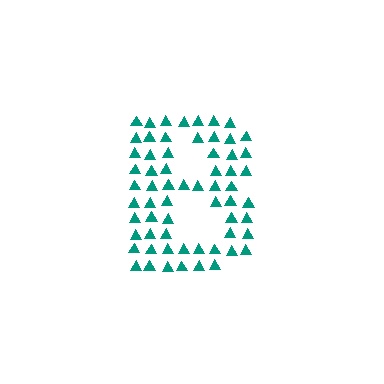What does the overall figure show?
The overall figure shows the letter B.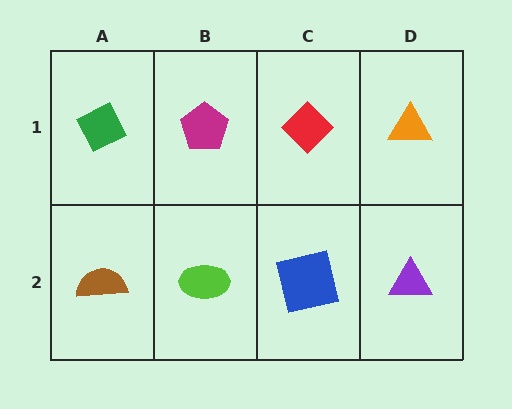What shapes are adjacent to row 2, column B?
A magenta pentagon (row 1, column B), a brown semicircle (row 2, column A), a blue square (row 2, column C).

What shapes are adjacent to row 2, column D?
An orange triangle (row 1, column D), a blue square (row 2, column C).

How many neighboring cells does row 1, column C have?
3.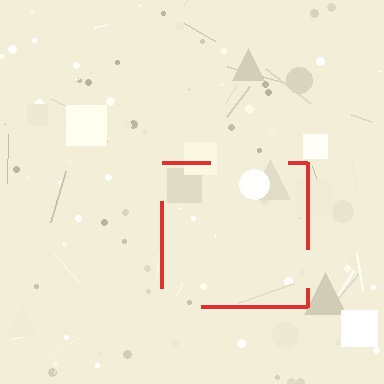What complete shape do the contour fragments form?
The contour fragments form a square.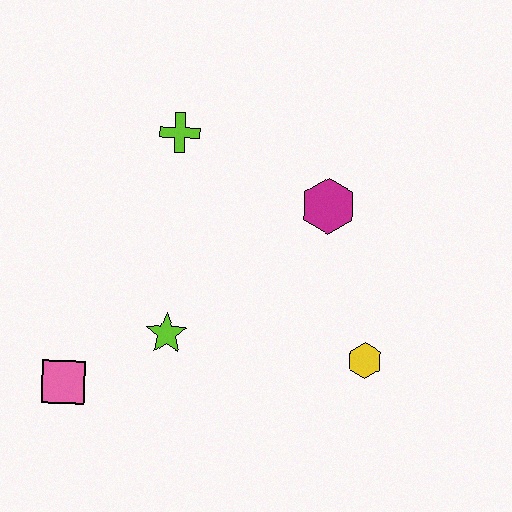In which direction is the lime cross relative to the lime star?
The lime cross is above the lime star.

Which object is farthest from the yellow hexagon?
The pink square is farthest from the yellow hexagon.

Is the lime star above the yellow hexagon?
Yes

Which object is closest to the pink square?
The lime star is closest to the pink square.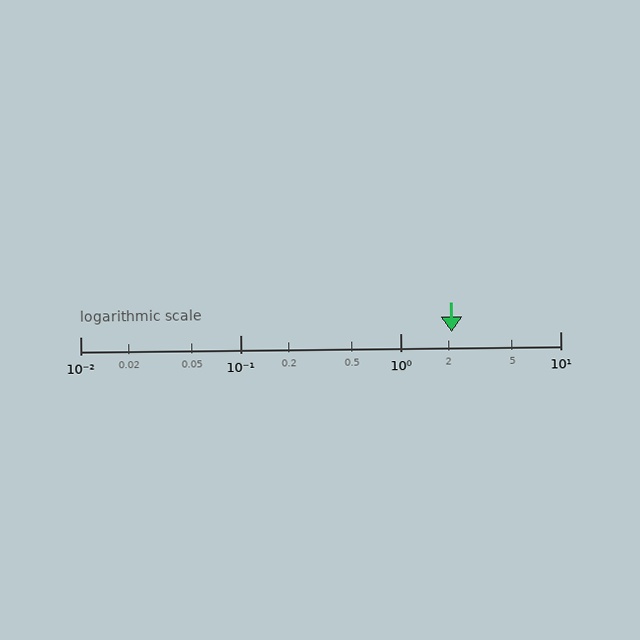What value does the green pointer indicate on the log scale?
The pointer indicates approximately 2.1.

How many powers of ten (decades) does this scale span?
The scale spans 3 decades, from 0.01 to 10.